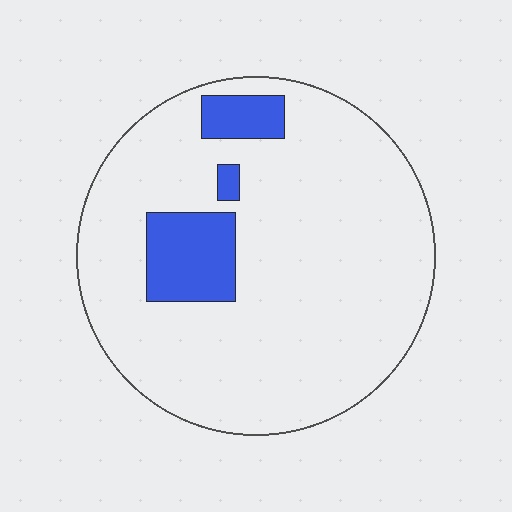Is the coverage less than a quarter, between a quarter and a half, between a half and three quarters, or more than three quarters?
Less than a quarter.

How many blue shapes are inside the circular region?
3.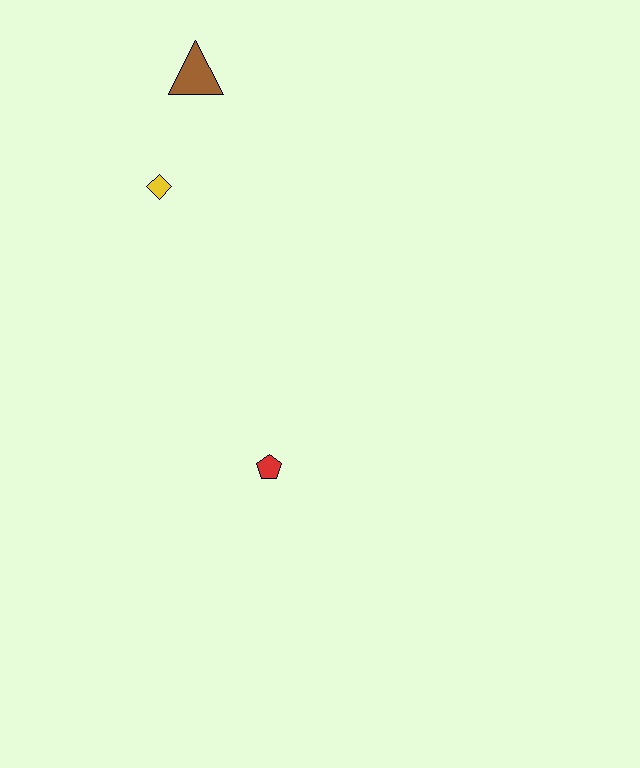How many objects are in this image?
There are 3 objects.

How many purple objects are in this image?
There are no purple objects.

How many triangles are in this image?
There is 1 triangle.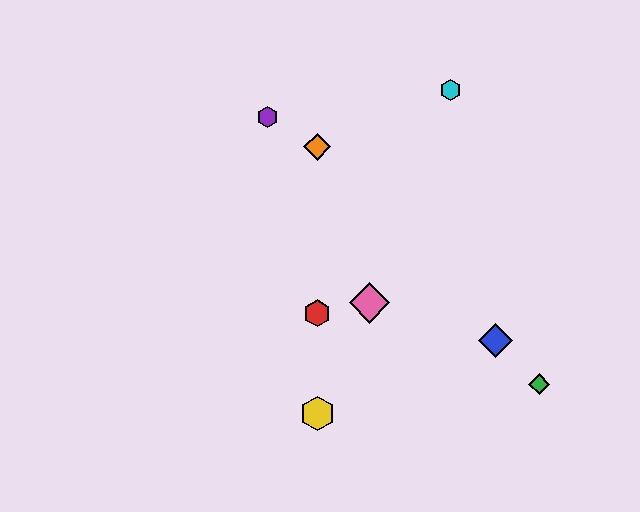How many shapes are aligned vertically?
3 shapes (the red hexagon, the yellow hexagon, the orange diamond) are aligned vertically.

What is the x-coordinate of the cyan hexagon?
The cyan hexagon is at x≈450.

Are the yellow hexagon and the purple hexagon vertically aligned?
No, the yellow hexagon is at x≈317 and the purple hexagon is at x≈267.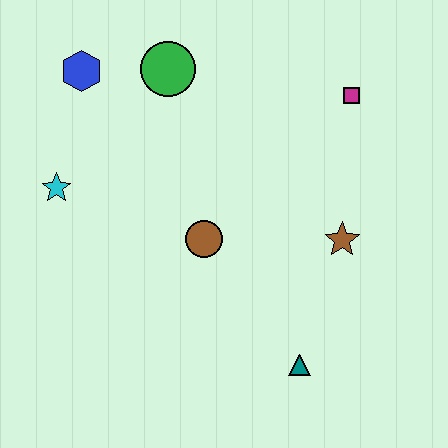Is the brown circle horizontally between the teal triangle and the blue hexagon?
Yes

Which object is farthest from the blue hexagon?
The teal triangle is farthest from the blue hexagon.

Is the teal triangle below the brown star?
Yes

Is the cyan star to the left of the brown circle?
Yes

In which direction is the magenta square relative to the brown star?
The magenta square is above the brown star.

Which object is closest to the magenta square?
The brown star is closest to the magenta square.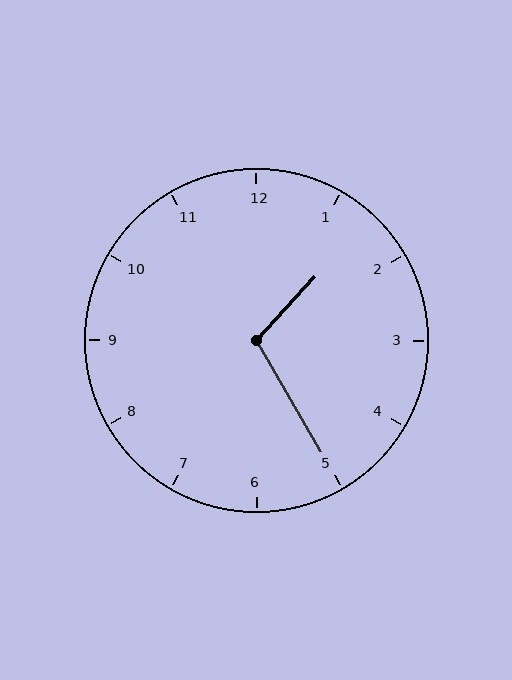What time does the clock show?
1:25.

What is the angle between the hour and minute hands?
Approximately 108 degrees.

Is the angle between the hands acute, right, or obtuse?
It is obtuse.